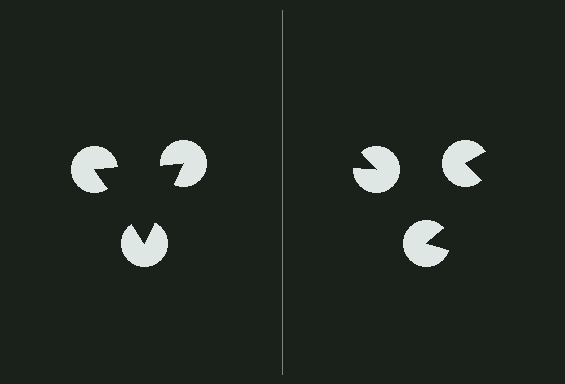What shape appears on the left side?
An illusory triangle.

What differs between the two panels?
The pac-man discs are positioned identically on both sides; only the wedge orientations differ. On the left they align to a triangle; on the right they are misaligned.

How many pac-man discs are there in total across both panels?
6 — 3 on each side.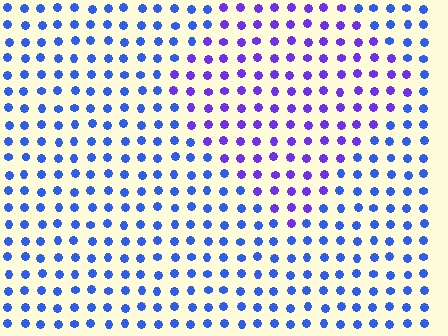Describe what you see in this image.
The image is filled with small blue elements in a uniform arrangement. A diamond-shaped region is visible where the elements are tinted to a slightly different hue, forming a subtle color boundary.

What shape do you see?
I see a diamond.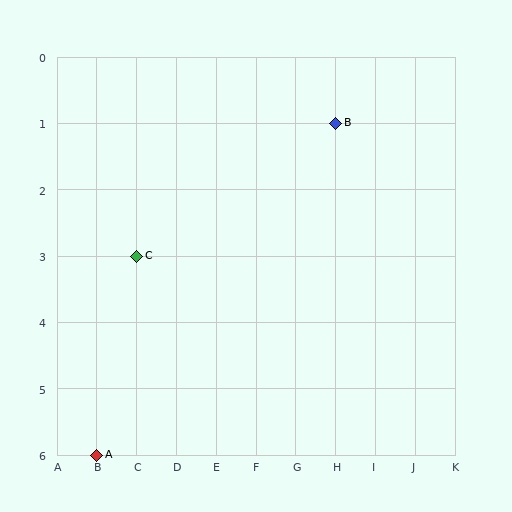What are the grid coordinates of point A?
Point A is at grid coordinates (B, 6).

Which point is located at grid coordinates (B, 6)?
Point A is at (B, 6).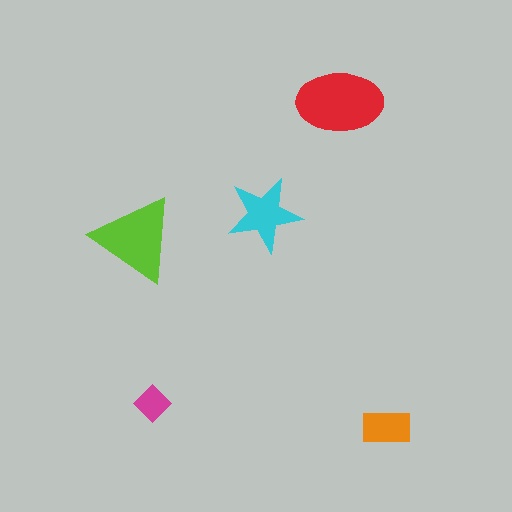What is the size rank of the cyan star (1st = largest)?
3rd.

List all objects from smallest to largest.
The magenta diamond, the orange rectangle, the cyan star, the lime triangle, the red ellipse.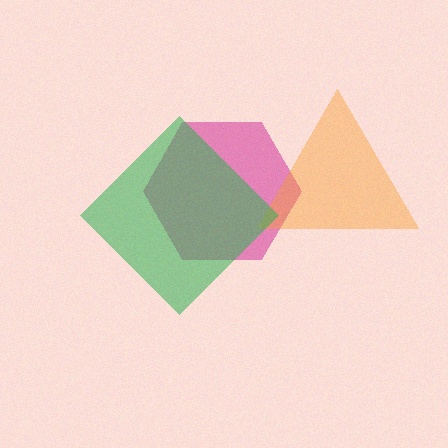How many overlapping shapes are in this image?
There are 3 overlapping shapes in the image.